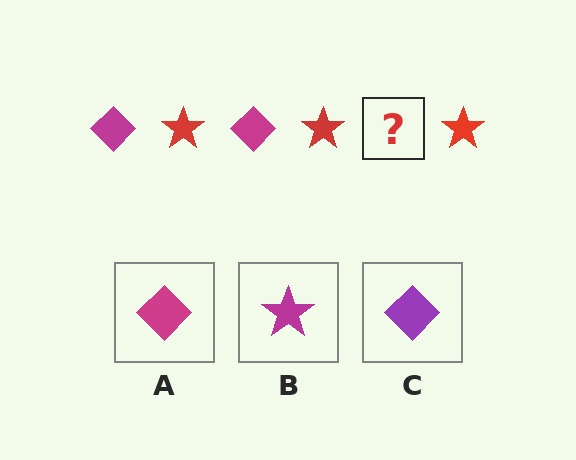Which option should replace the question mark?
Option A.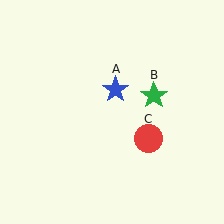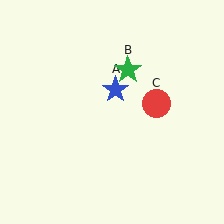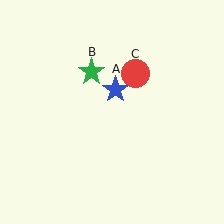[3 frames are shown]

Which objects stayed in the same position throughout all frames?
Blue star (object A) remained stationary.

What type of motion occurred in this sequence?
The green star (object B), red circle (object C) rotated counterclockwise around the center of the scene.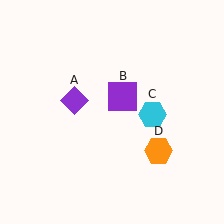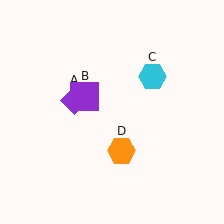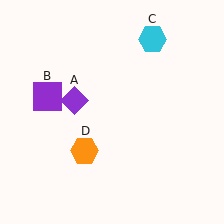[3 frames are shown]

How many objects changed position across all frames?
3 objects changed position: purple square (object B), cyan hexagon (object C), orange hexagon (object D).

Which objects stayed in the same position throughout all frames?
Purple diamond (object A) remained stationary.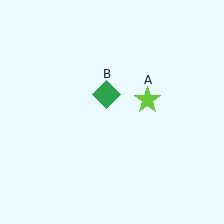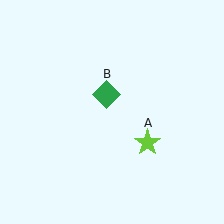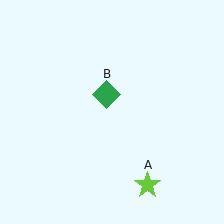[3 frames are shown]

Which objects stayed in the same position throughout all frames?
Green diamond (object B) remained stationary.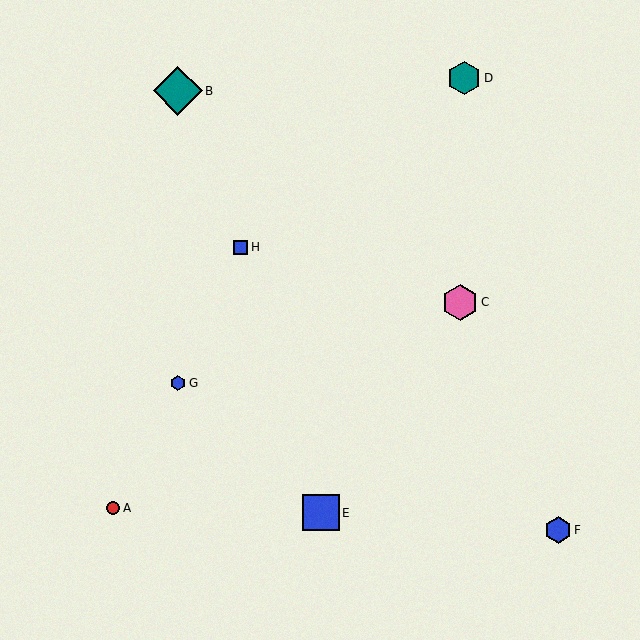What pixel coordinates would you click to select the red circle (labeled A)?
Click at (113, 508) to select the red circle A.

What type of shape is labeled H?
Shape H is a blue square.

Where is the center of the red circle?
The center of the red circle is at (113, 508).